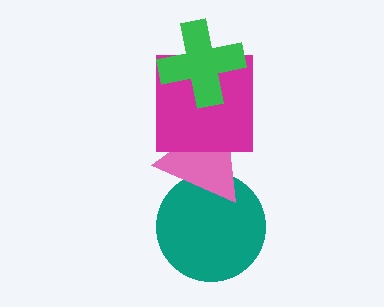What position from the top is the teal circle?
The teal circle is 4th from the top.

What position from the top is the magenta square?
The magenta square is 2nd from the top.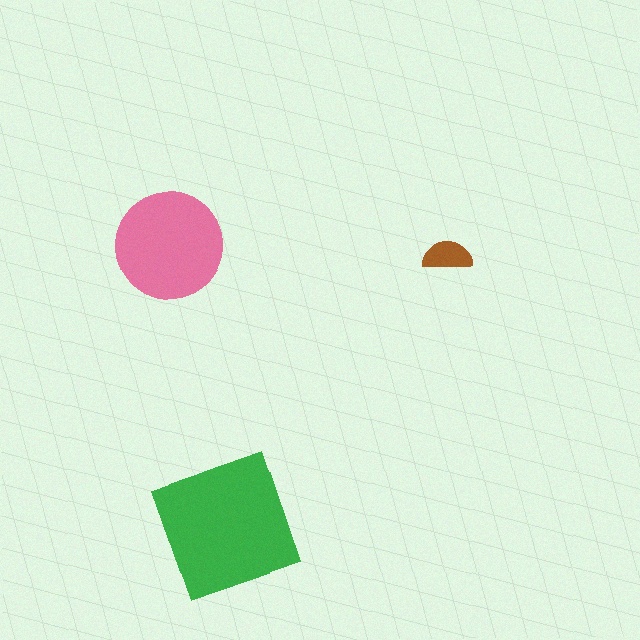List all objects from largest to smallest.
The green square, the pink circle, the brown semicircle.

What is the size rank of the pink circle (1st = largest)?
2nd.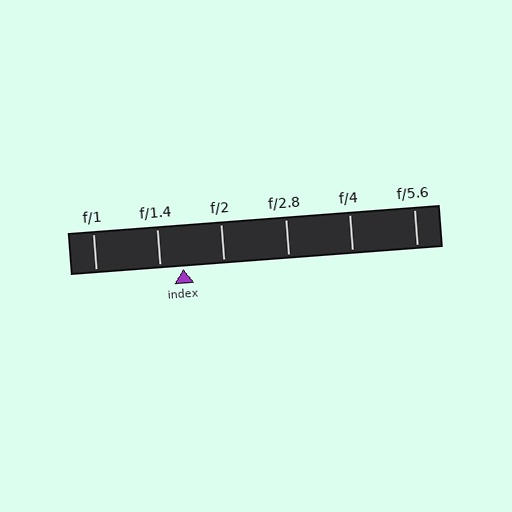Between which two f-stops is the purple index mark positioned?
The index mark is between f/1.4 and f/2.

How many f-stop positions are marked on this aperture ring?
There are 6 f-stop positions marked.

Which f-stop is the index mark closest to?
The index mark is closest to f/1.4.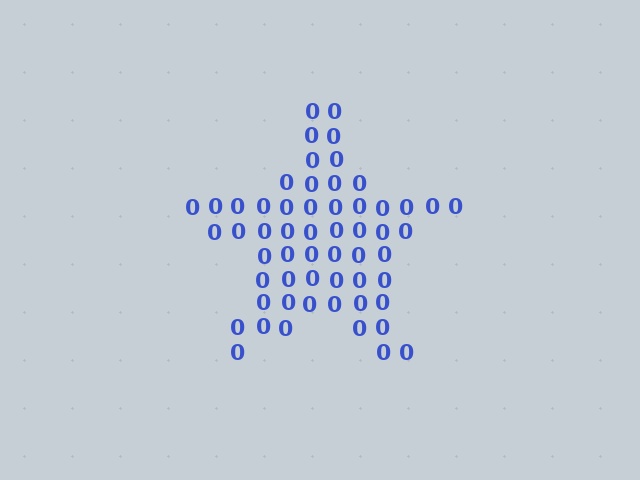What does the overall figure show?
The overall figure shows a star.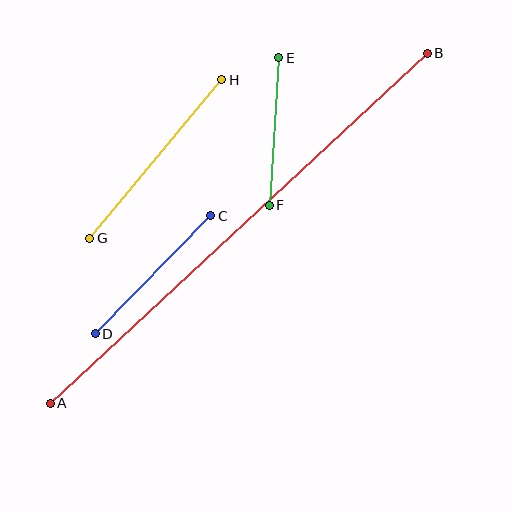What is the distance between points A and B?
The distance is approximately 515 pixels.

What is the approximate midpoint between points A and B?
The midpoint is at approximately (239, 228) pixels.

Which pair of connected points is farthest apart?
Points A and B are farthest apart.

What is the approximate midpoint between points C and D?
The midpoint is at approximately (153, 275) pixels.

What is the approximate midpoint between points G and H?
The midpoint is at approximately (156, 159) pixels.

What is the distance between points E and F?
The distance is approximately 148 pixels.